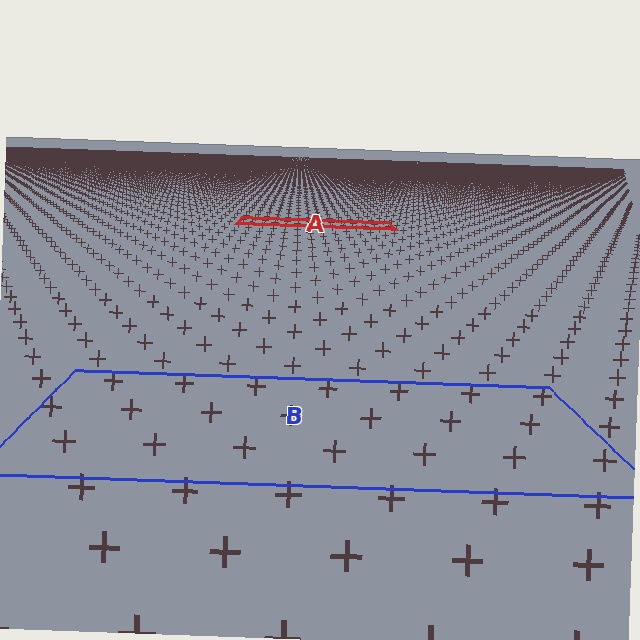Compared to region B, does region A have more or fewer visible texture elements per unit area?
Region A has more texture elements per unit area — they are packed more densely because it is farther away.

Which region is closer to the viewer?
Region B is closer. The texture elements there are larger and more spread out.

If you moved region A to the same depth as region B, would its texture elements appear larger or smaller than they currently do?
They would appear larger. At a closer depth, the same texture elements are projected at a bigger on-screen size.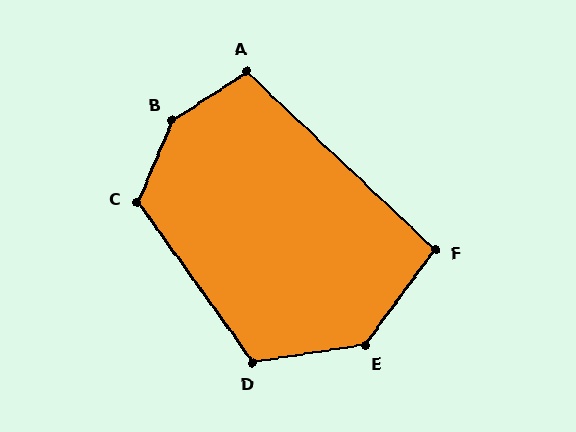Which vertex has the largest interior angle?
B, at approximately 146 degrees.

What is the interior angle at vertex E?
Approximately 135 degrees (obtuse).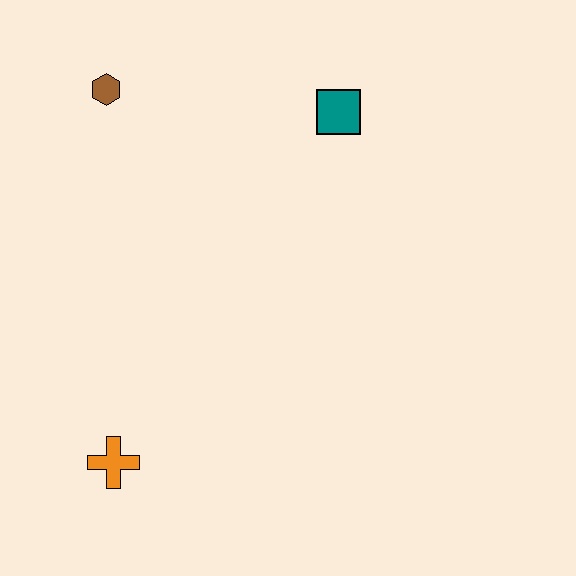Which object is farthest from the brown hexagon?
The orange cross is farthest from the brown hexagon.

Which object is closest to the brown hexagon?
The teal square is closest to the brown hexagon.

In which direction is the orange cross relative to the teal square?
The orange cross is below the teal square.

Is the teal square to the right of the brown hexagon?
Yes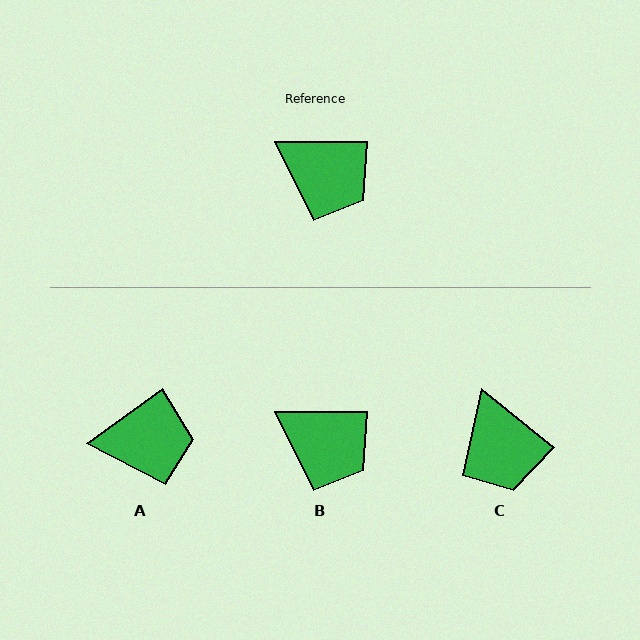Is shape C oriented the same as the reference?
No, it is off by about 39 degrees.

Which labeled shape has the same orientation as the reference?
B.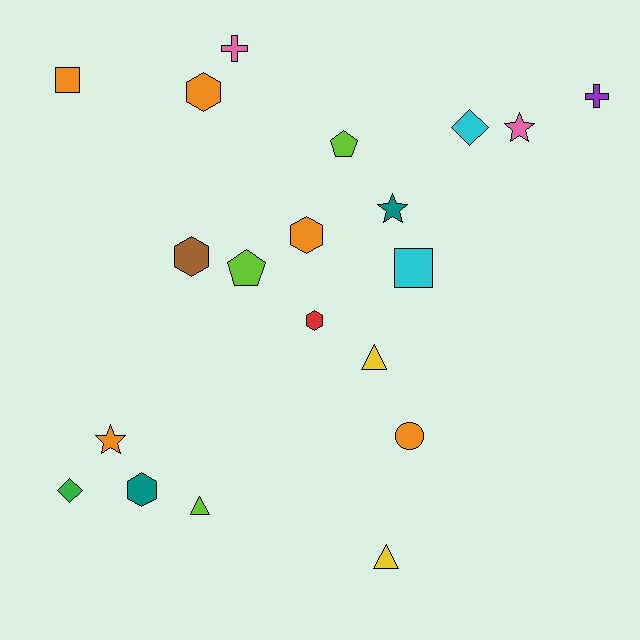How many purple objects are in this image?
There is 1 purple object.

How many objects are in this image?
There are 20 objects.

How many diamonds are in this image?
There are 2 diamonds.